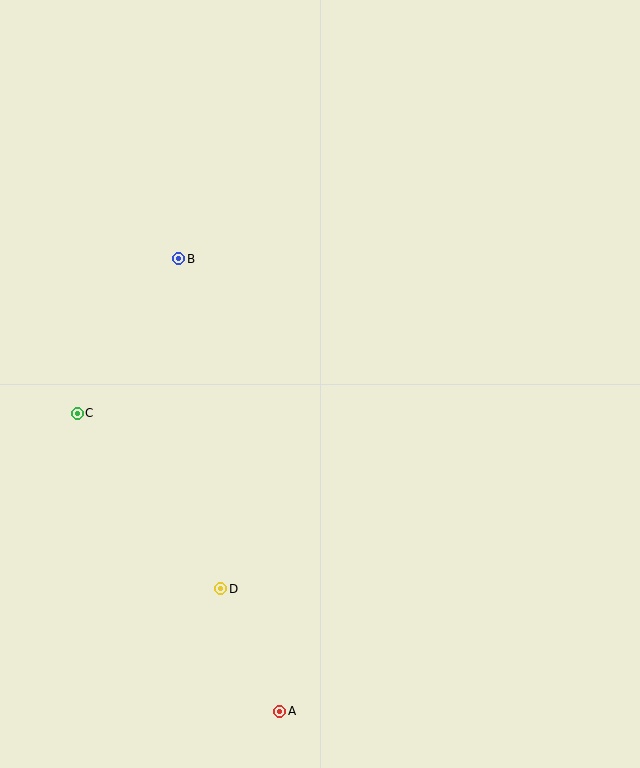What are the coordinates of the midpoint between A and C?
The midpoint between A and C is at (178, 562).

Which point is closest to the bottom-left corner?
Point D is closest to the bottom-left corner.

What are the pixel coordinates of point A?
Point A is at (280, 711).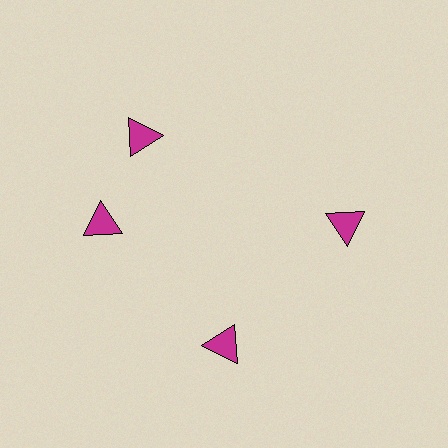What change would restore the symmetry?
The symmetry would be restored by rotating it back into even spacing with its neighbors so that all 4 triangles sit at equal angles and equal distance from the center.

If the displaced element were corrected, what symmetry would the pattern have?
It would have 4-fold rotational symmetry — the pattern would map onto itself every 90 degrees.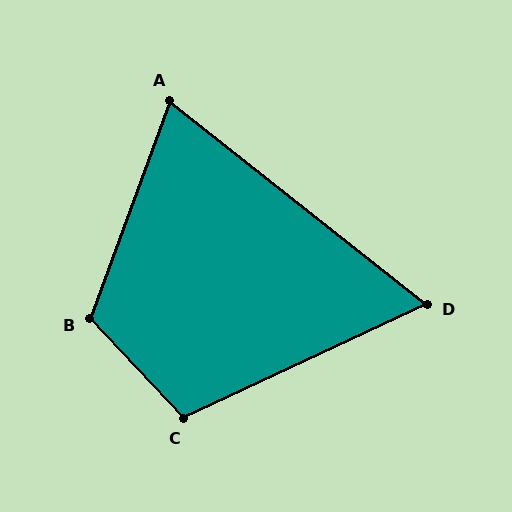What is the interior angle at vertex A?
Approximately 72 degrees (acute).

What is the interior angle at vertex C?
Approximately 108 degrees (obtuse).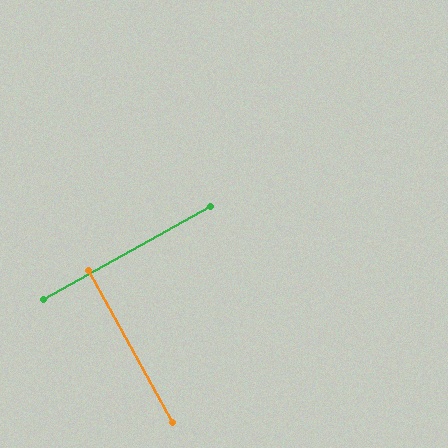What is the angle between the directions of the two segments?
Approximately 90 degrees.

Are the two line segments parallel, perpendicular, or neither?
Perpendicular — they meet at approximately 90°.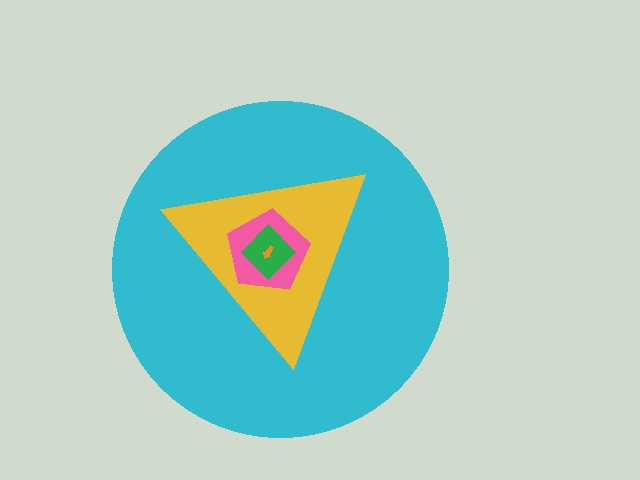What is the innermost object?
The orange arrow.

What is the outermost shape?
The cyan circle.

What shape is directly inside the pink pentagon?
The green diamond.